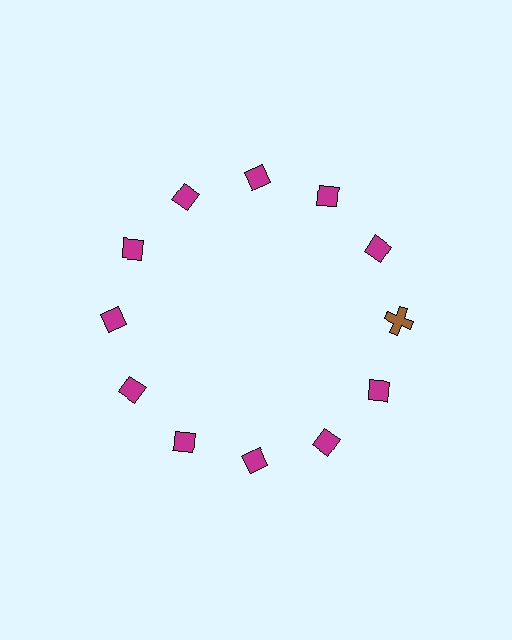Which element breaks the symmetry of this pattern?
The brown cross at roughly the 3 o'clock position breaks the symmetry. All other shapes are magenta diamonds.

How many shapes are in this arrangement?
There are 12 shapes arranged in a ring pattern.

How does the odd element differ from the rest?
It differs in both color (brown instead of magenta) and shape (cross instead of diamond).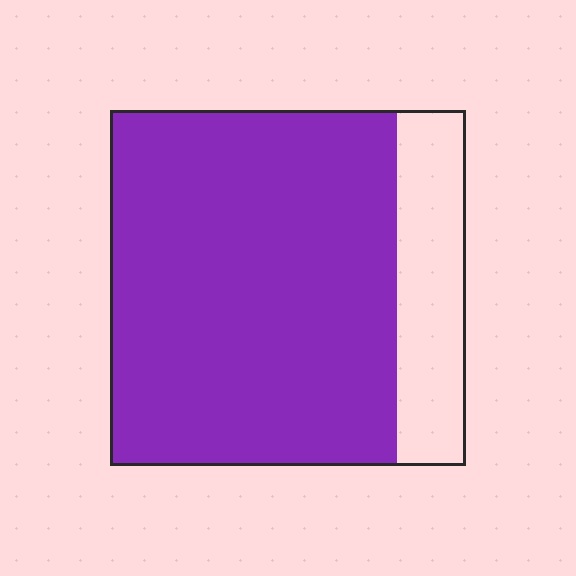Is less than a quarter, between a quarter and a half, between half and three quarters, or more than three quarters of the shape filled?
More than three quarters.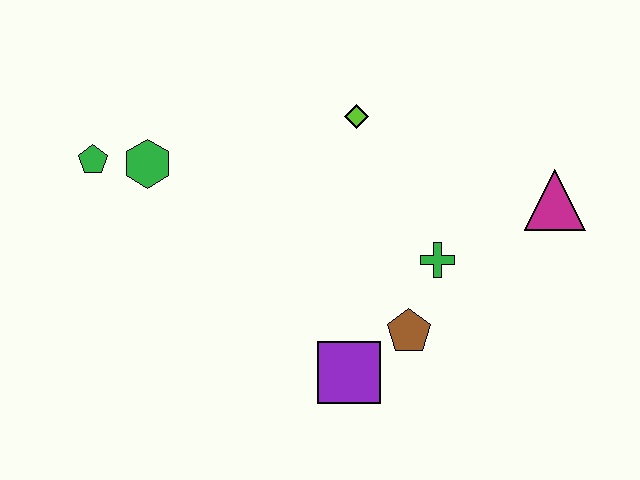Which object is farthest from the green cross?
The green pentagon is farthest from the green cross.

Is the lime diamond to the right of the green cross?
No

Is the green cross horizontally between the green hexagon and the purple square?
No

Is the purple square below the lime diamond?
Yes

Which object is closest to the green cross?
The brown pentagon is closest to the green cross.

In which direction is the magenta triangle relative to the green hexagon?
The magenta triangle is to the right of the green hexagon.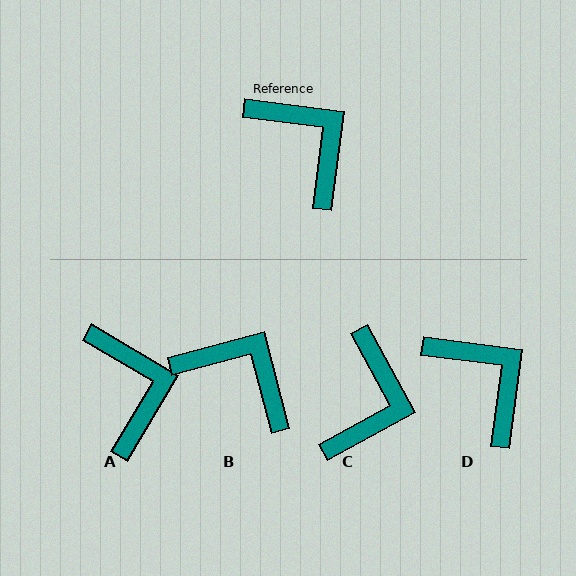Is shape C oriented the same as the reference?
No, it is off by about 54 degrees.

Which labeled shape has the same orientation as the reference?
D.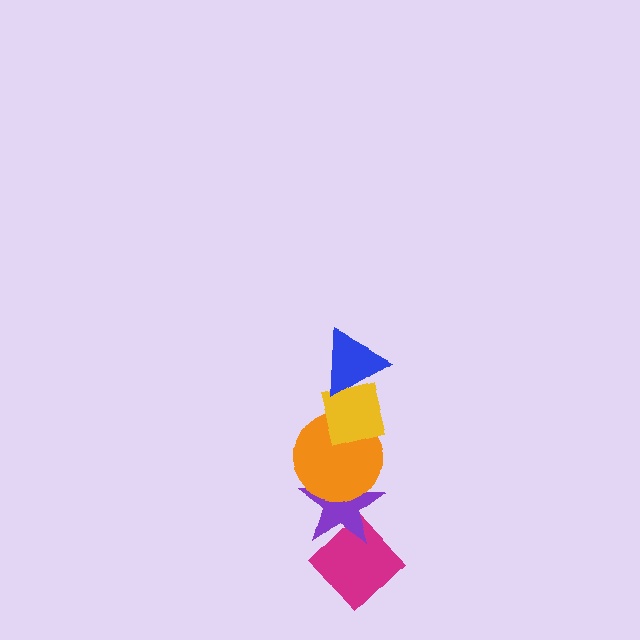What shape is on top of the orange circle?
The yellow square is on top of the orange circle.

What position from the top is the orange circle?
The orange circle is 3rd from the top.